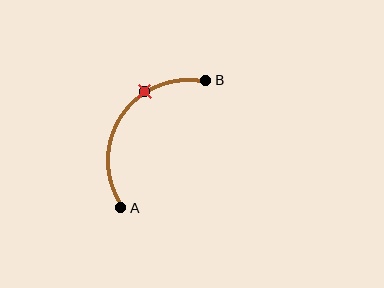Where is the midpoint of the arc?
The arc midpoint is the point on the curve farthest from the straight line joining A and B. It sits to the left of that line.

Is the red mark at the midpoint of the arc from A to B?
No. The red mark lies on the arc but is closer to endpoint B. The arc midpoint would be at the point on the curve equidistant along the arc from both A and B.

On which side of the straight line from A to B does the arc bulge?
The arc bulges to the left of the straight line connecting A and B.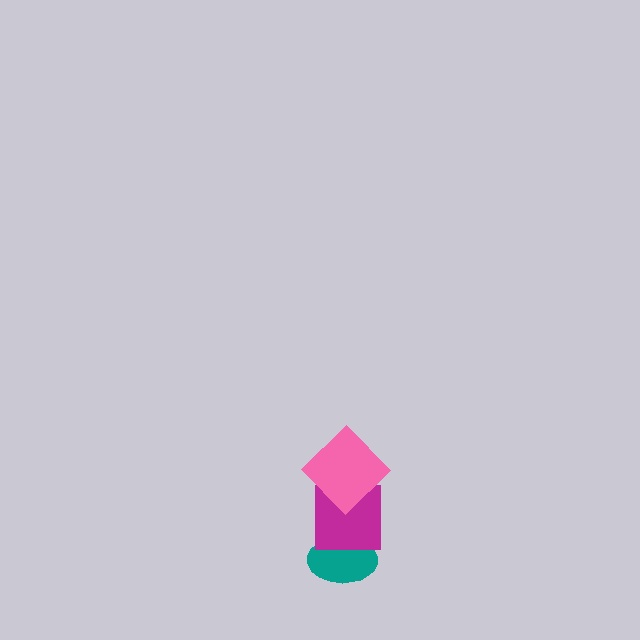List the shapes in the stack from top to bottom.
From top to bottom: the pink diamond, the magenta square, the teal ellipse.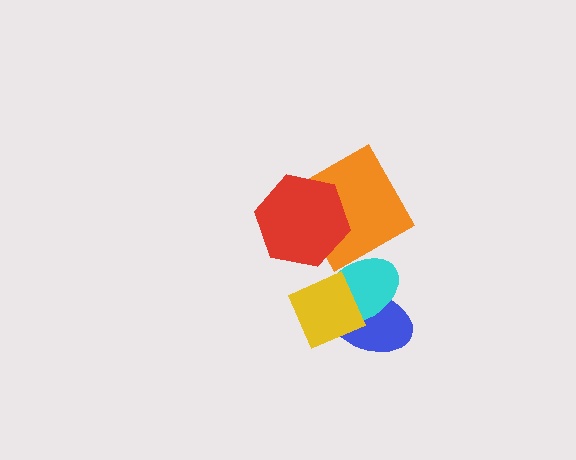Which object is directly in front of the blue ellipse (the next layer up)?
The cyan ellipse is directly in front of the blue ellipse.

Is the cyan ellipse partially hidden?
Yes, it is partially covered by another shape.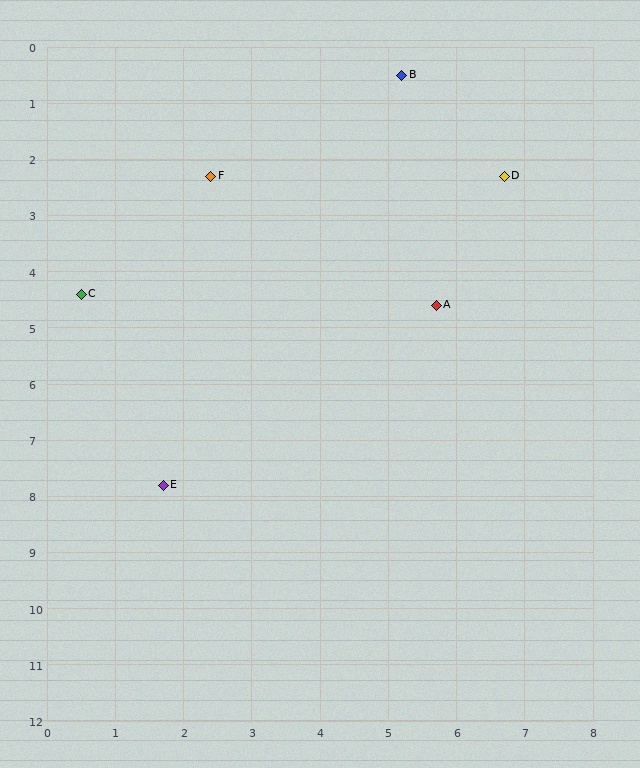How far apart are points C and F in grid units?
Points C and F are about 2.8 grid units apart.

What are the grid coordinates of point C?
Point C is at approximately (0.5, 4.4).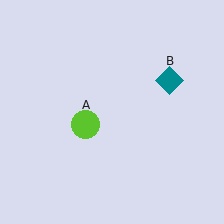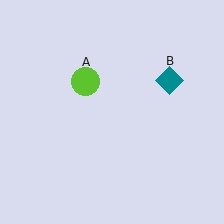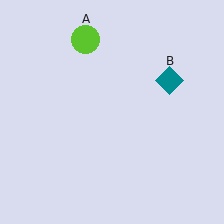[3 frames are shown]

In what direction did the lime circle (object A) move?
The lime circle (object A) moved up.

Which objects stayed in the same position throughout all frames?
Teal diamond (object B) remained stationary.